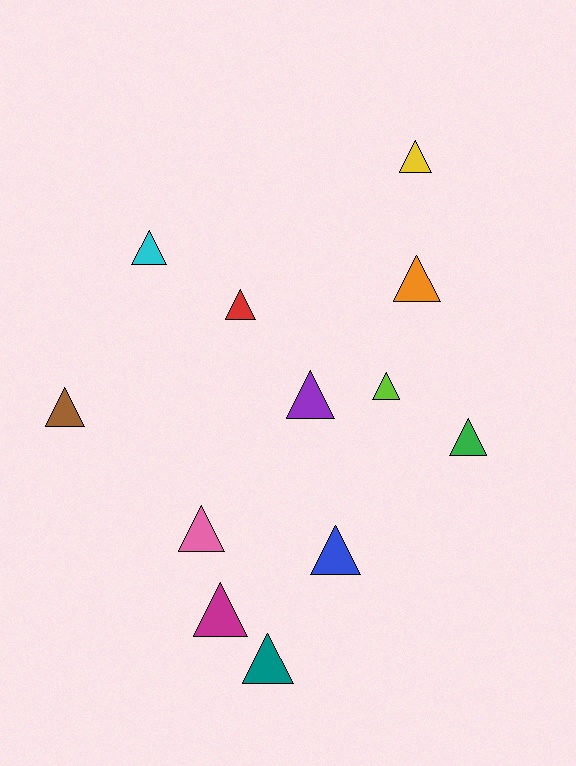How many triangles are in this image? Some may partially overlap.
There are 12 triangles.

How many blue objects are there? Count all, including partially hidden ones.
There is 1 blue object.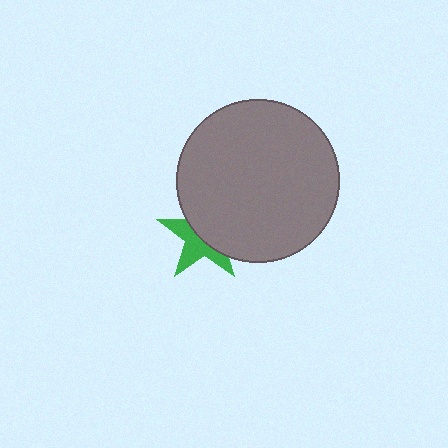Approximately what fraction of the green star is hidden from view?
Roughly 53% of the green star is hidden behind the gray circle.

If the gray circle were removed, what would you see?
You would see the complete green star.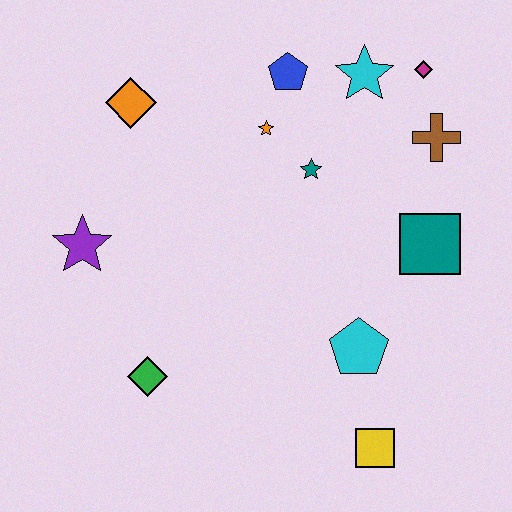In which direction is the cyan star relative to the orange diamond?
The cyan star is to the right of the orange diamond.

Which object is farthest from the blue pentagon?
The yellow square is farthest from the blue pentagon.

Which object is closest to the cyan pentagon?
The yellow square is closest to the cyan pentagon.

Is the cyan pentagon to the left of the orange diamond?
No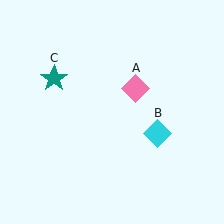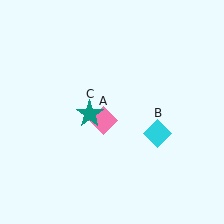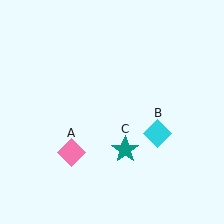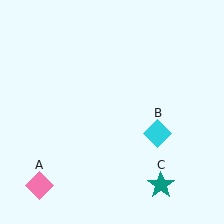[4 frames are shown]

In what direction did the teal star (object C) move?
The teal star (object C) moved down and to the right.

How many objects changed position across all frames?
2 objects changed position: pink diamond (object A), teal star (object C).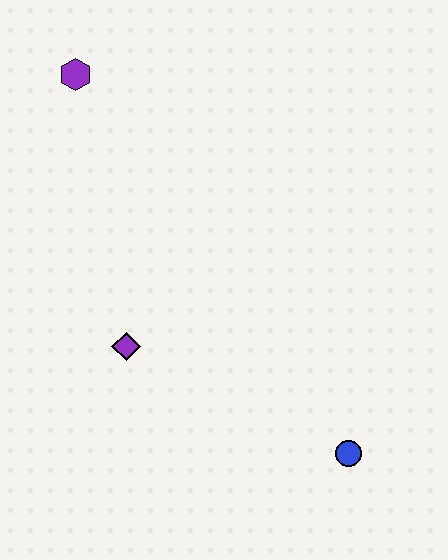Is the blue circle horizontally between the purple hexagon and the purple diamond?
No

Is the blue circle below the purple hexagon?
Yes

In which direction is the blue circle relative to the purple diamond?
The blue circle is to the right of the purple diamond.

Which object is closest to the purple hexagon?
The purple diamond is closest to the purple hexagon.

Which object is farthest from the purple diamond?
The purple hexagon is farthest from the purple diamond.